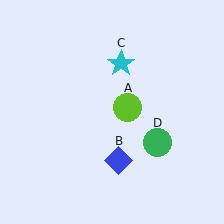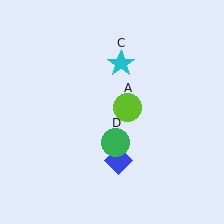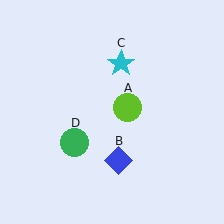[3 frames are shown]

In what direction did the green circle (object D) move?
The green circle (object D) moved left.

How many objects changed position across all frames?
1 object changed position: green circle (object D).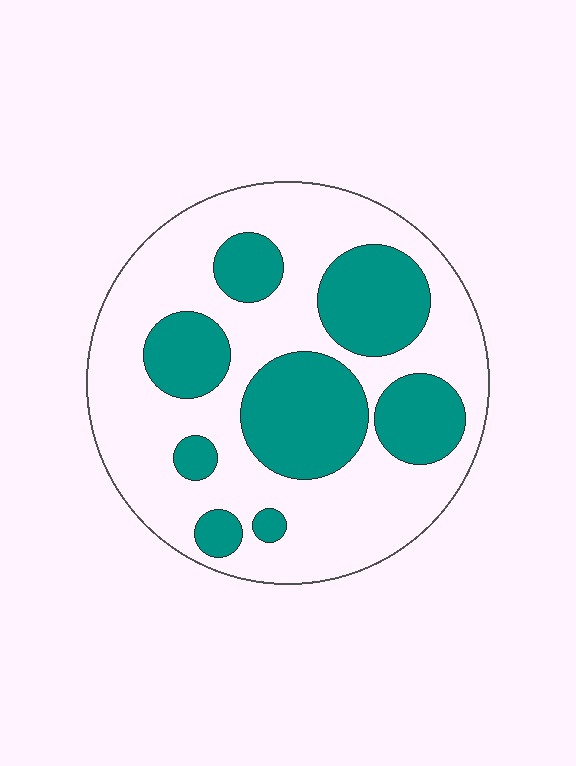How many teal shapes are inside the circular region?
8.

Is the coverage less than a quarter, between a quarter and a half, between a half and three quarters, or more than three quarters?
Between a quarter and a half.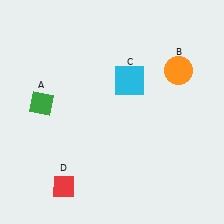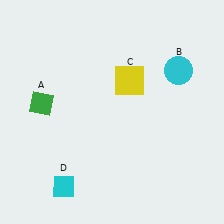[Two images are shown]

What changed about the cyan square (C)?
In Image 1, C is cyan. In Image 2, it changed to yellow.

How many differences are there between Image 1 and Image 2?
There are 3 differences between the two images.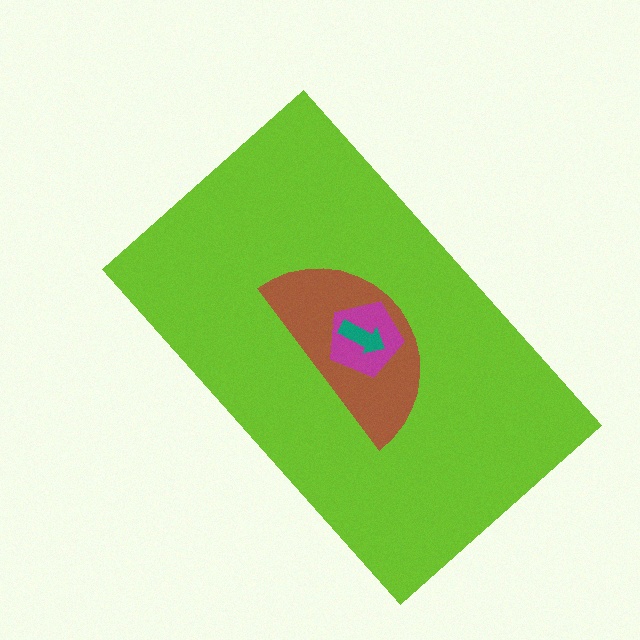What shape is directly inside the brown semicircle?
The magenta pentagon.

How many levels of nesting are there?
4.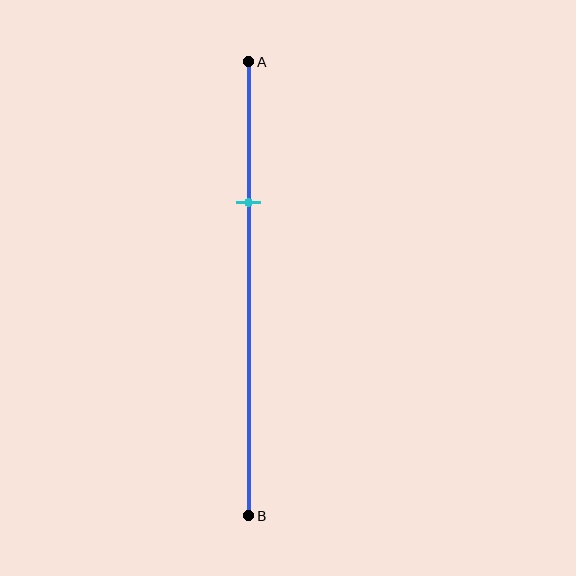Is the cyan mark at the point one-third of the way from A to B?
Yes, the mark is approximately at the one-third point.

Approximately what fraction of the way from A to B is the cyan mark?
The cyan mark is approximately 30% of the way from A to B.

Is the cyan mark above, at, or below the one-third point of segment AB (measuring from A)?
The cyan mark is approximately at the one-third point of segment AB.